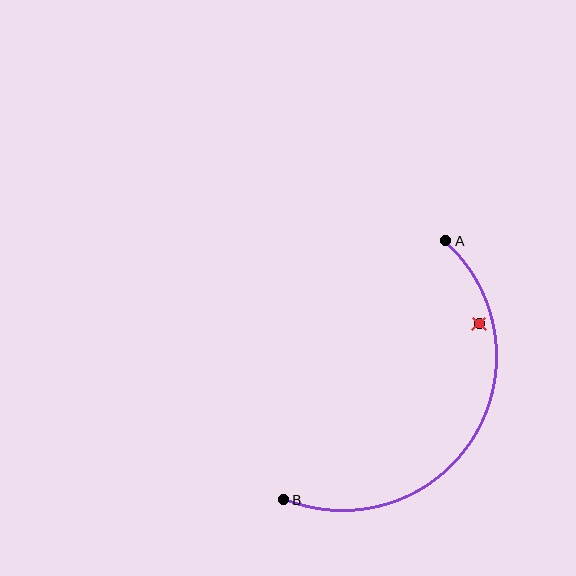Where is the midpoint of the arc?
The arc midpoint is the point on the curve farthest from the straight line joining A and B. It sits to the right of that line.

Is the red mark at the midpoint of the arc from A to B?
No — the red mark does not lie on the arc at all. It sits slightly inside the curve.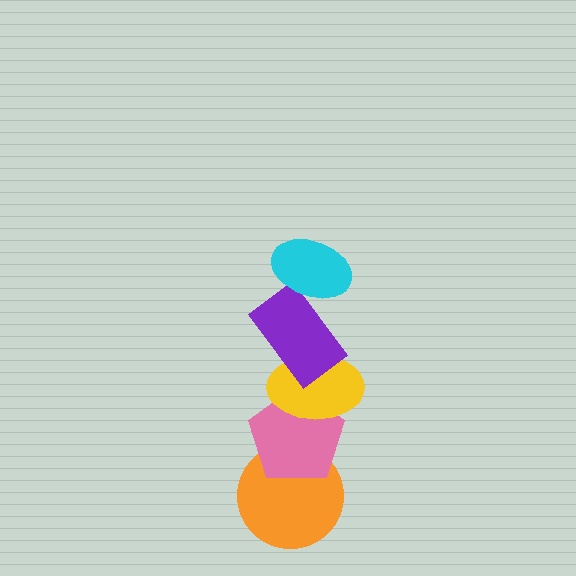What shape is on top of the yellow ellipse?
The purple rectangle is on top of the yellow ellipse.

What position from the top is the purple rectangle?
The purple rectangle is 2nd from the top.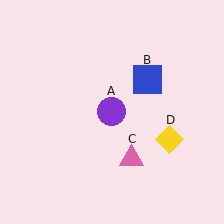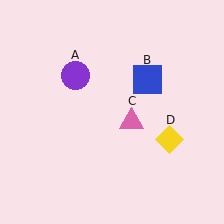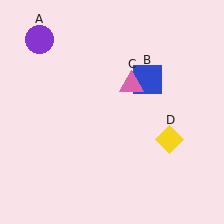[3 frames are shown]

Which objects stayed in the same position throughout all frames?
Blue square (object B) and yellow diamond (object D) remained stationary.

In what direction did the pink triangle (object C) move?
The pink triangle (object C) moved up.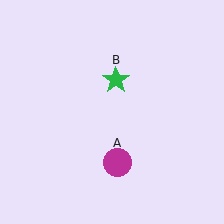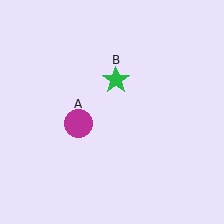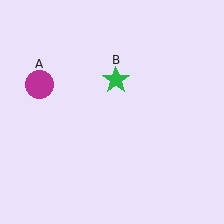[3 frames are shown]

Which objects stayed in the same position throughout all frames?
Green star (object B) remained stationary.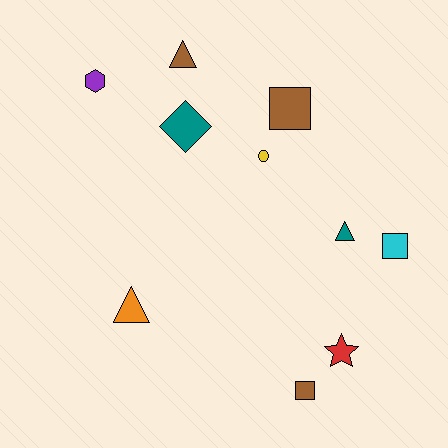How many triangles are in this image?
There are 3 triangles.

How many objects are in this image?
There are 10 objects.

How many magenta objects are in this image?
There are no magenta objects.